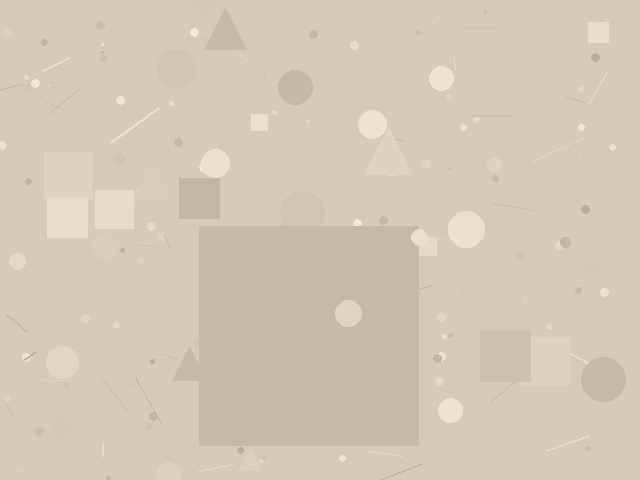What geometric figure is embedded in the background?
A square is embedded in the background.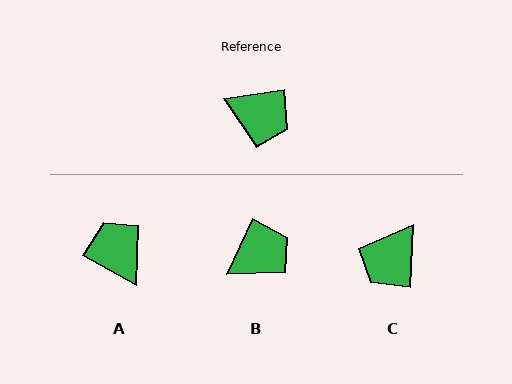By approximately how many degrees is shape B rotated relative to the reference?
Approximately 57 degrees counter-clockwise.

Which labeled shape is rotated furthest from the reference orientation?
A, about 143 degrees away.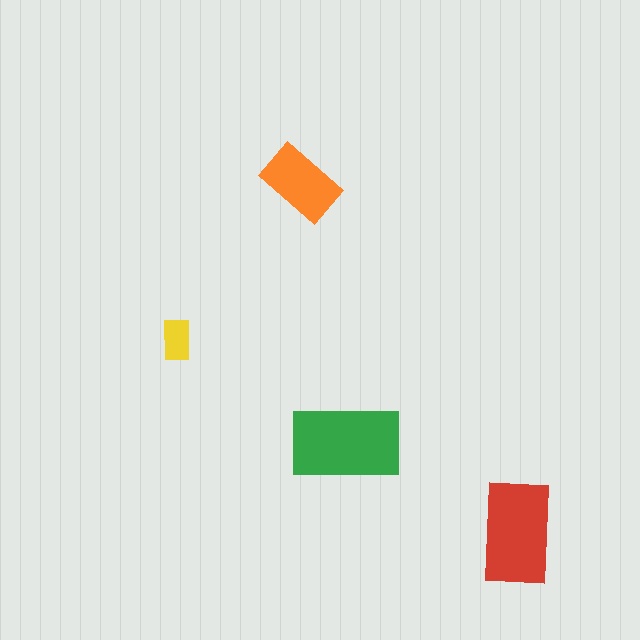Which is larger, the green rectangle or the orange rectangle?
The green one.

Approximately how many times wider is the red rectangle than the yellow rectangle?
About 2.5 times wider.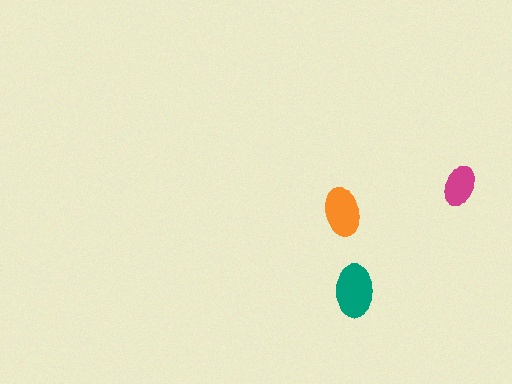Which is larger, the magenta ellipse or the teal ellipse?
The teal one.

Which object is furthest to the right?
The magenta ellipse is rightmost.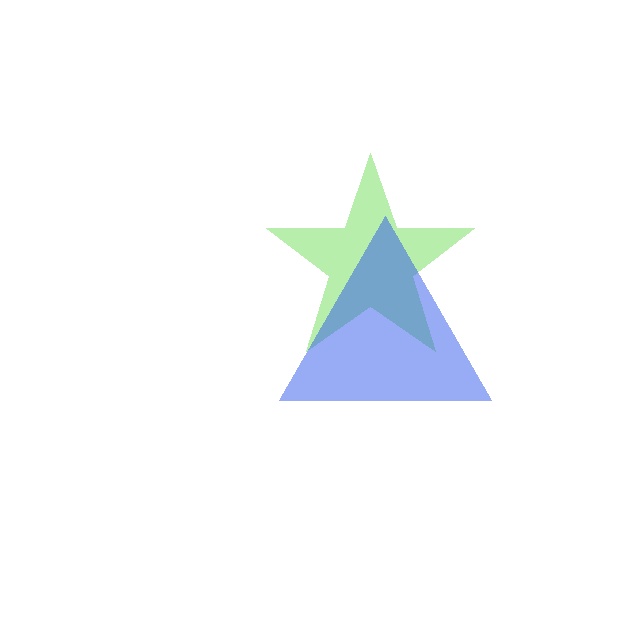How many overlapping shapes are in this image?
There are 2 overlapping shapes in the image.